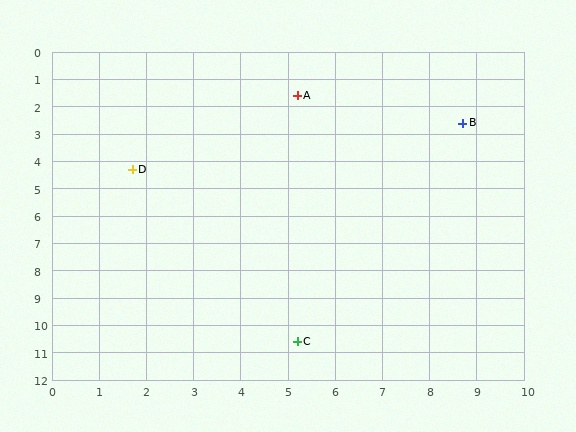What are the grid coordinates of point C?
Point C is at approximately (5.2, 10.6).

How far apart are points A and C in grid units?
Points A and C are about 9.0 grid units apart.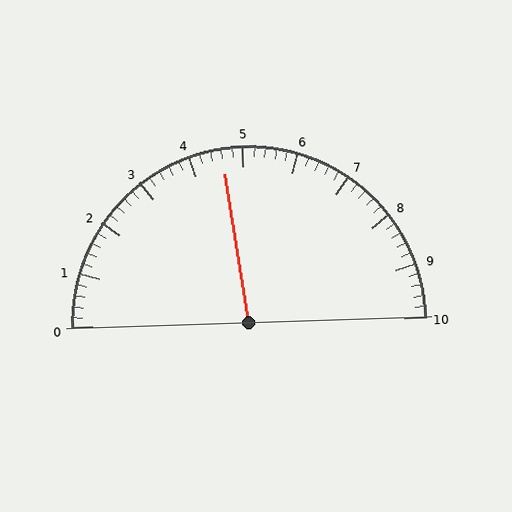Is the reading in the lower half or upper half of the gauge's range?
The reading is in the lower half of the range (0 to 10).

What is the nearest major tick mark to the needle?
The nearest major tick mark is 5.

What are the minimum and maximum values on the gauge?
The gauge ranges from 0 to 10.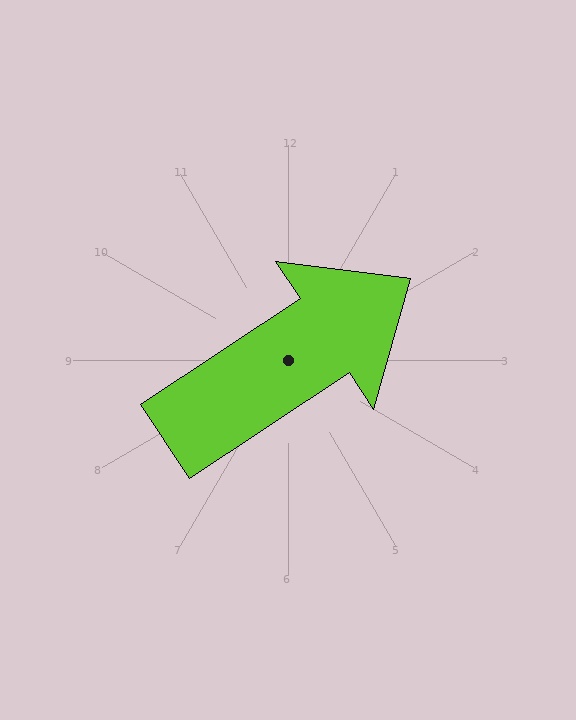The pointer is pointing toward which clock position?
Roughly 2 o'clock.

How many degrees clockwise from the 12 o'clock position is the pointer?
Approximately 56 degrees.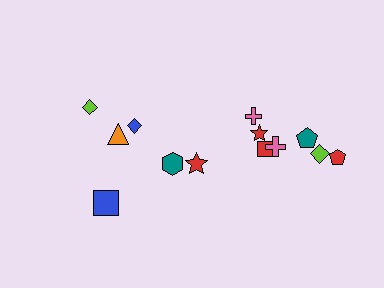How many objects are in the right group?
There are 8 objects.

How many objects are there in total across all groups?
There are 13 objects.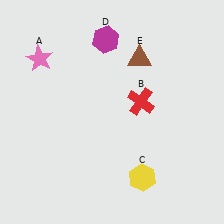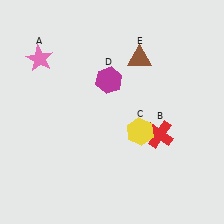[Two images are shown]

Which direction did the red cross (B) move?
The red cross (B) moved down.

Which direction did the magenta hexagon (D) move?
The magenta hexagon (D) moved down.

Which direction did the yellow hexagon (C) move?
The yellow hexagon (C) moved up.